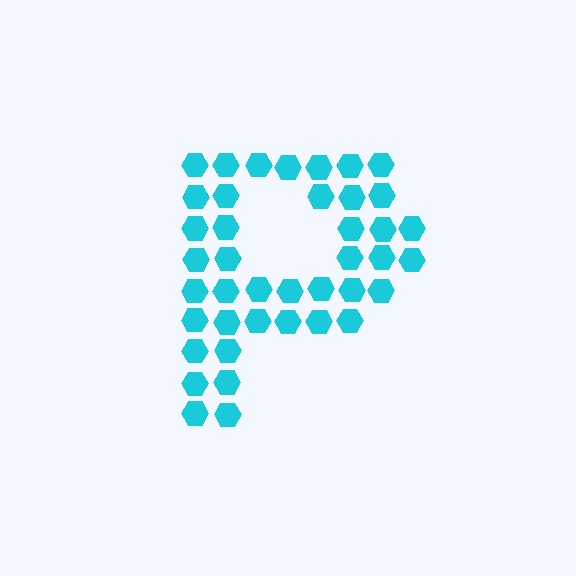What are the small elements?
The small elements are hexagons.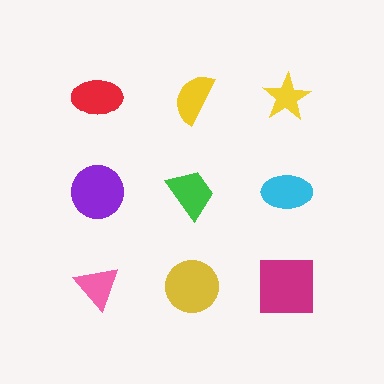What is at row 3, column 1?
A pink triangle.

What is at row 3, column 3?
A magenta square.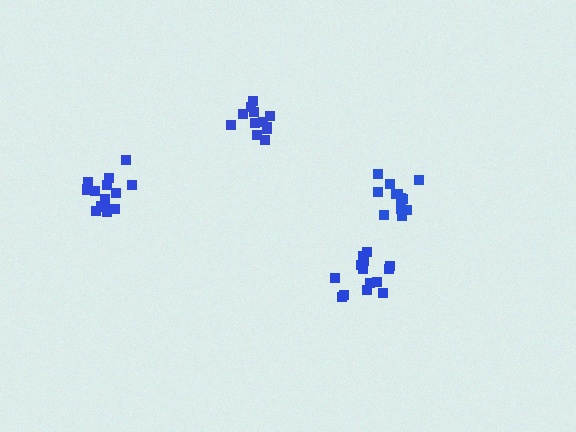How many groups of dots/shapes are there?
There are 4 groups.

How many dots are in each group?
Group 1: 15 dots, Group 2: 12 dots, Group 3: 12 dots, Group 4: 15 dots (54 total).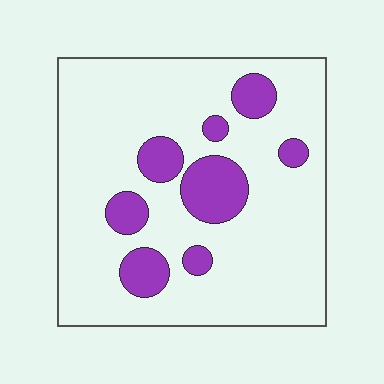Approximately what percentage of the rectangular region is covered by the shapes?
Approximately 15%.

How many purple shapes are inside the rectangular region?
8.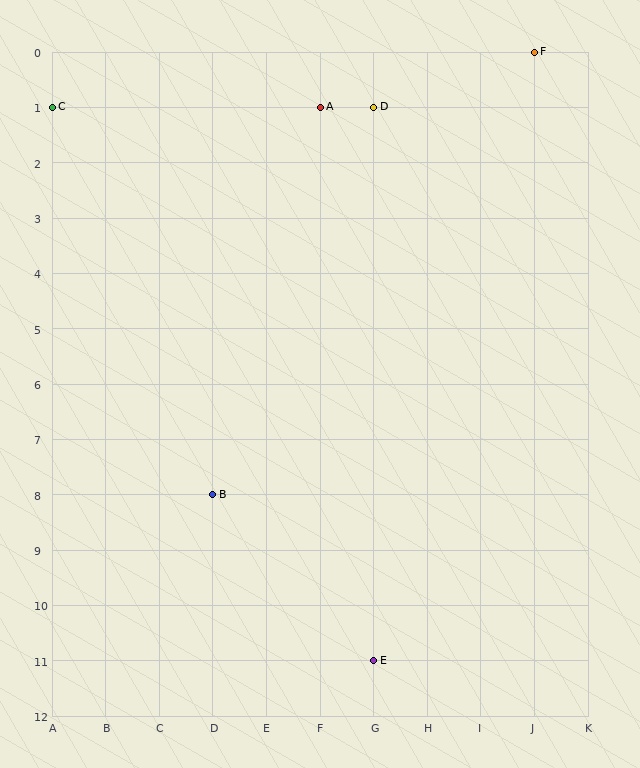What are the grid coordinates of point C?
Point C is at grid coordinates (A, 1).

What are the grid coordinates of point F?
Point F is at grid coordinates (J, 0).